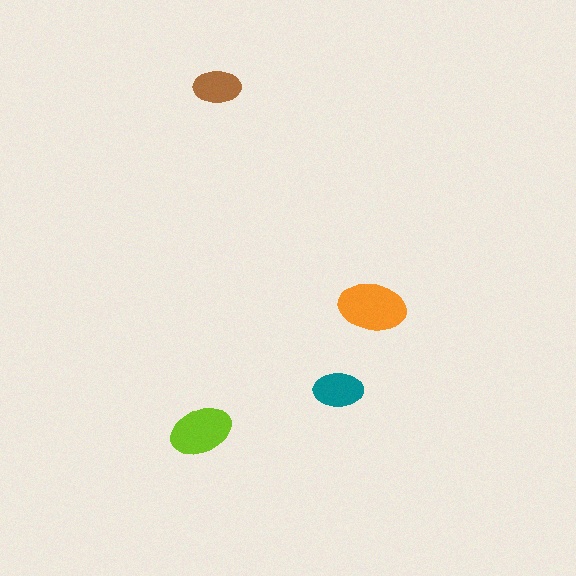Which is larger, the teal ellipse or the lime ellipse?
The lime one.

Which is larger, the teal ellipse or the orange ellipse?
The orange one.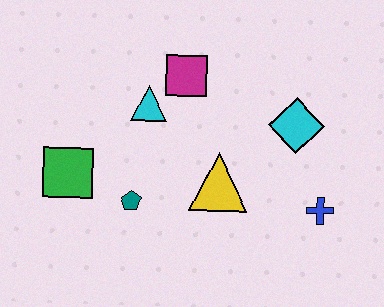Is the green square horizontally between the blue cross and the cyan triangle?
No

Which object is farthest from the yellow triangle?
The green square is farthest from the yellow triangle.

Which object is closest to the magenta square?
The cyan triangle is closest to the magenta square.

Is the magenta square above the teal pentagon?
Yes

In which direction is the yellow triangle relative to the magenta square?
The yellow triangle is below the magenta square.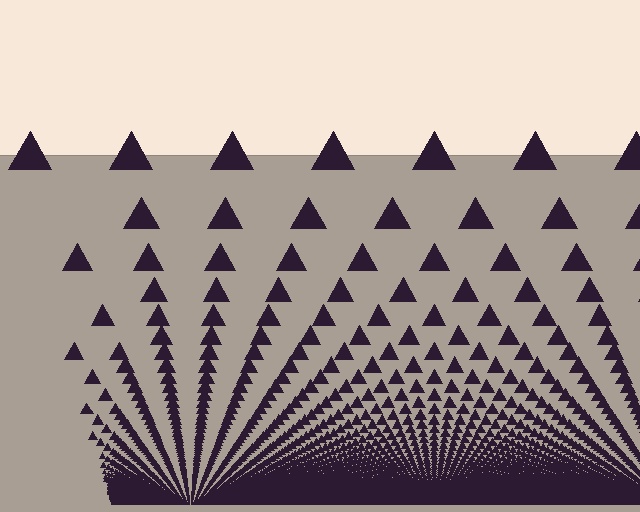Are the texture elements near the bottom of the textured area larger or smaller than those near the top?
Smaller. The gradient is inverted — elements near the bottom are smaller and denser.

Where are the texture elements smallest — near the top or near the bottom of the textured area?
Near the bottom.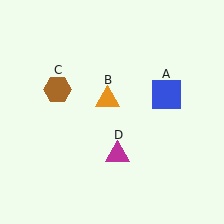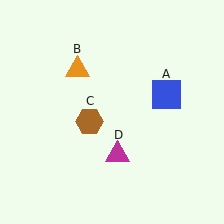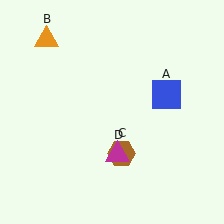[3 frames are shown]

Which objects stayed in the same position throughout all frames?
Blue square (object A) and magenta triangle (object D) remained stationary.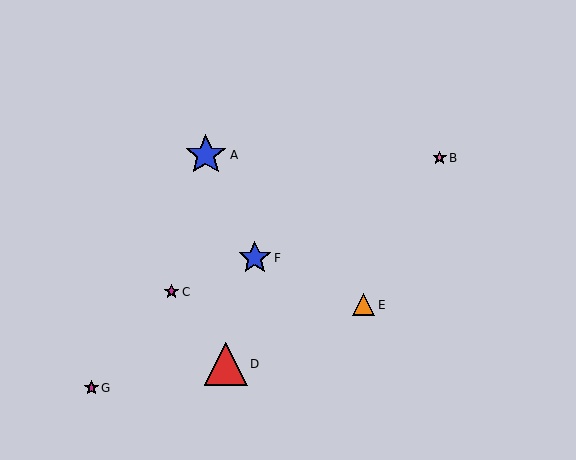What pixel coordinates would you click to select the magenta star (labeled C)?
Click at (171, 292) to select the magenta star C.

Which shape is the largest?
The red triangle (labeled D) is the largest.